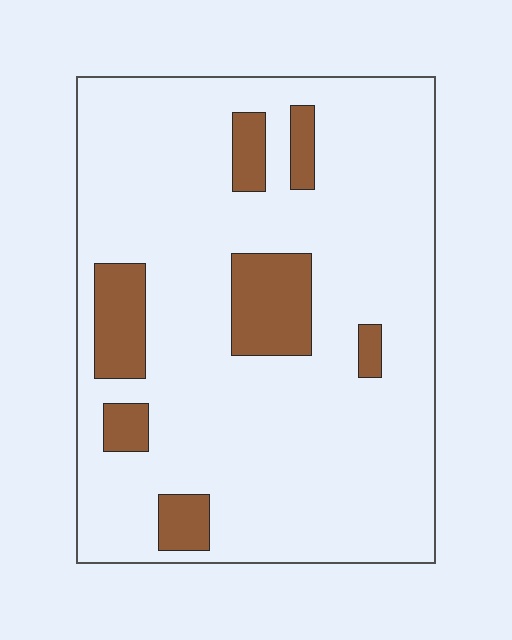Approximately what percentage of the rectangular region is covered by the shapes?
Approximately 15%.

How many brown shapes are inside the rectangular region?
7.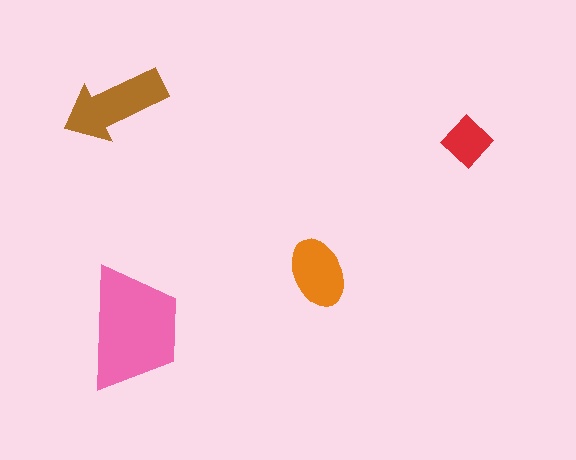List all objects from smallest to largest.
The red diamond, the orange ellipse, the brown arrow, the pink trapezoid.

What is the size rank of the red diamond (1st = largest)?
4th.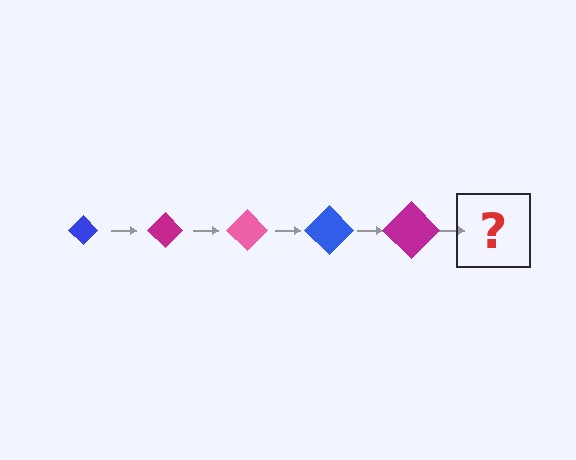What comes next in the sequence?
The next element should be a pink diamond, larger than the previous one.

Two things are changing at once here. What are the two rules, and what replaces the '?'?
The two rules are that the diamond grows larger each step and the color cycles through blue, magenta, and pink. The '?' should be a pink diamond, larger than the previous one.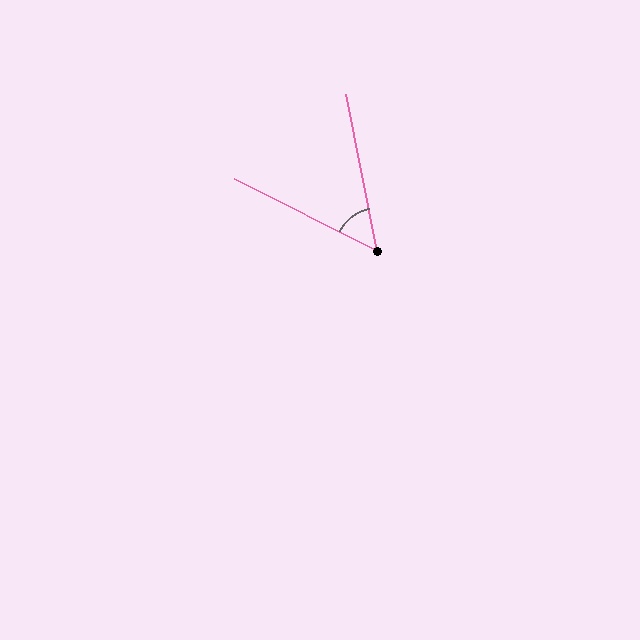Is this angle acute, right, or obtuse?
It is acute.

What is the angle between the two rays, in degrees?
Approximately 52 degrees.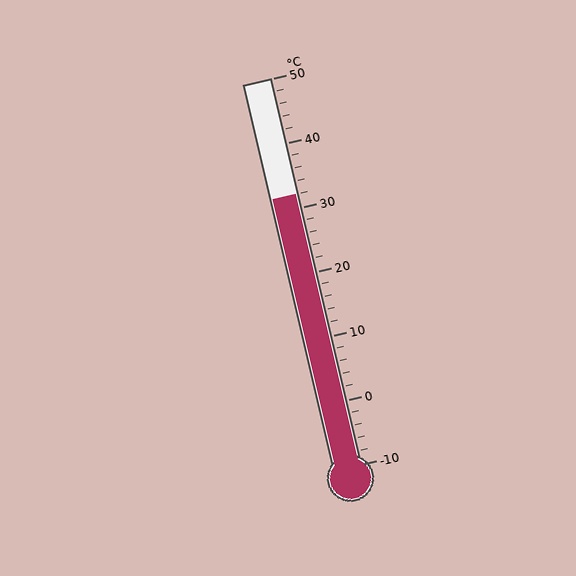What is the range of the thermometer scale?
The thermometer scale ranges from -10°C to 50°C.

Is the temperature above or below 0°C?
The temperature is above 0°C.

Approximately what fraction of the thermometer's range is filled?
The thermometer is filled to approximately 70% of its range.